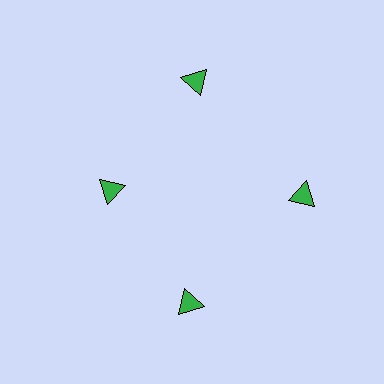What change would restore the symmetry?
The symmetry would be restored by moving it outward, back onto the ring so that all 4 triangles sit at equal angles and equal distance from the center.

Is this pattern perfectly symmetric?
No. The 4 green triangles are arranged in a ring, but one element near the 9 o'clock position is pulled inward toward the center, breaking the 4-fold rotational symmetry.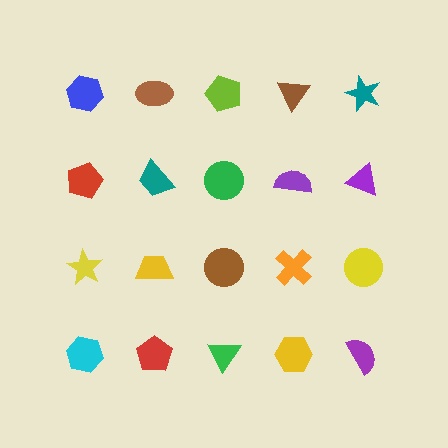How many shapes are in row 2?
5 shapes.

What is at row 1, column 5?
A teal star.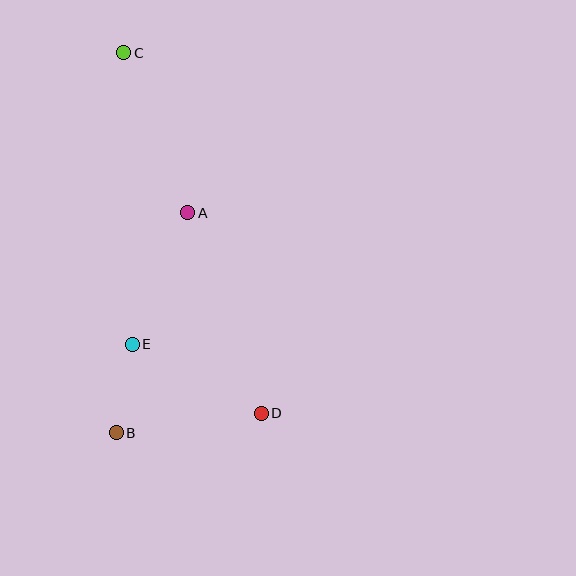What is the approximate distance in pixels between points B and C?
The distance between B and C is approximately 380 pixels.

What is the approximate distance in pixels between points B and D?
The distance between B and D is approximately 146 pixels.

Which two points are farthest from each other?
Points C and D are farthest from each other.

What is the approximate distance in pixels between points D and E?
The distance between D and E is approximately 146 pixels.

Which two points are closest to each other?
Points B and E are closest to each other.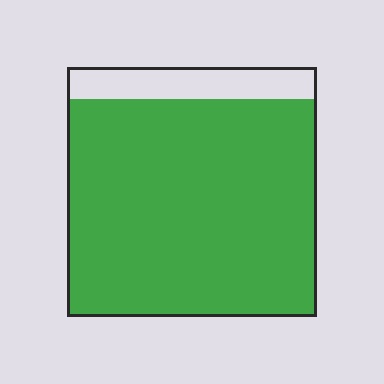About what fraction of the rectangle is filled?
About seven eighths (7/8).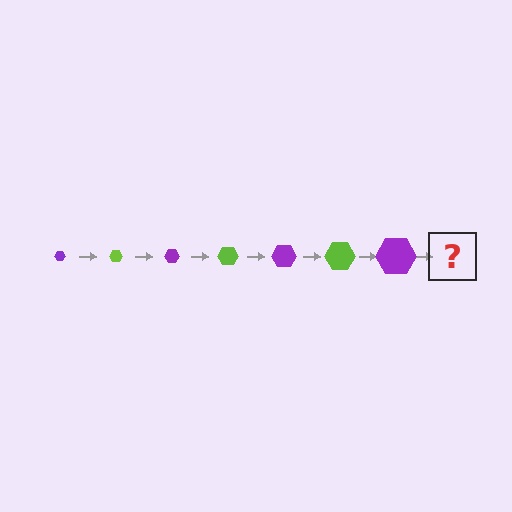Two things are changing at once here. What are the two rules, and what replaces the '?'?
The two rules are that the hexagon grows larger each step and the color cycles through purple and lime. The '?' should be a lime hexagon, larger than the previous one.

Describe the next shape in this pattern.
It should be a lime hexagon, larger than the previous one.